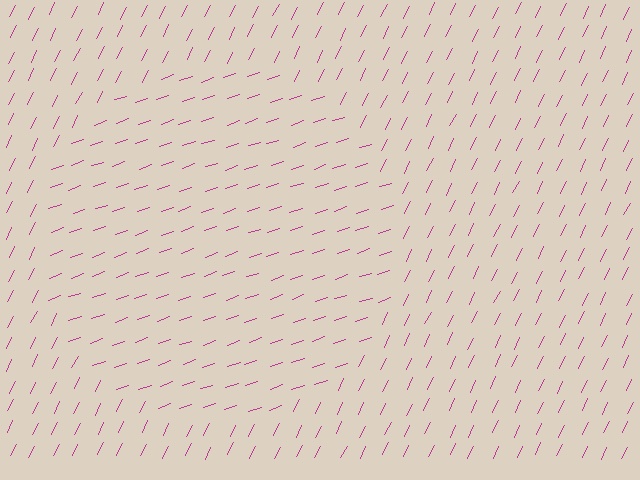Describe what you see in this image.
The image is filled with small magenta line segments. A circle region in the image has lines oriented differently from the surrounding lines, creating a visible texture boundary.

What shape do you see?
I see a circle.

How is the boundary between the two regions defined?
The boundary is defined purely by a change in line orientation (approximately 45 degrees difference). All lines are the same color and thickness.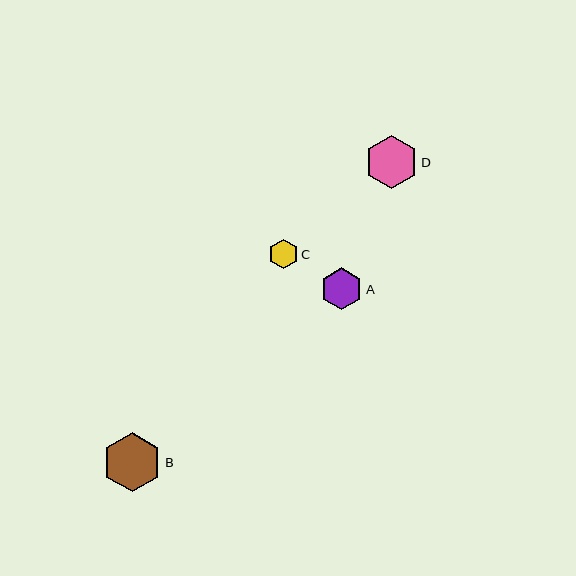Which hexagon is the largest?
Hexagon B is the largest with a size of approximately 59 pixels.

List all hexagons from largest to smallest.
From largest to smallest: B, D, A, C.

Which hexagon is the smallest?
Hexagon C is the smallest with a size of approximately 29 pixels.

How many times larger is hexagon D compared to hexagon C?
Hexagon D is approximately 1.8 times the size of hexagon C.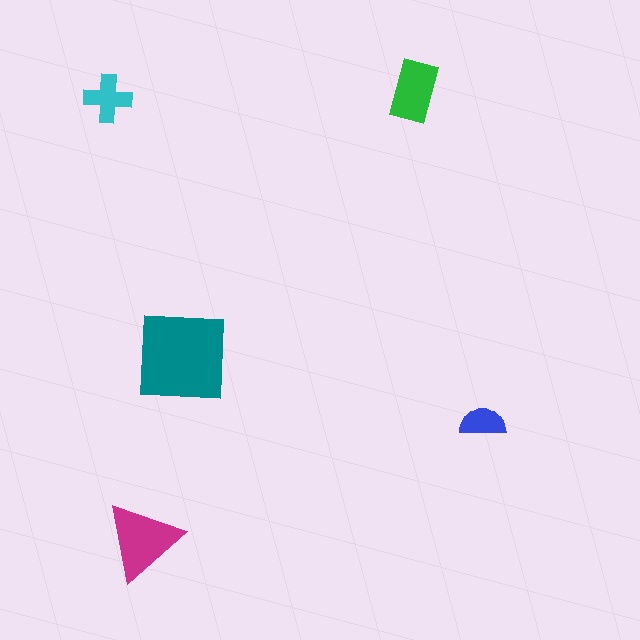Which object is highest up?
The green rectangle is topmost.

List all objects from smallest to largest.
The blue semicircle, the cyan cross, the green rectangle, the magenta triangle, the teal square.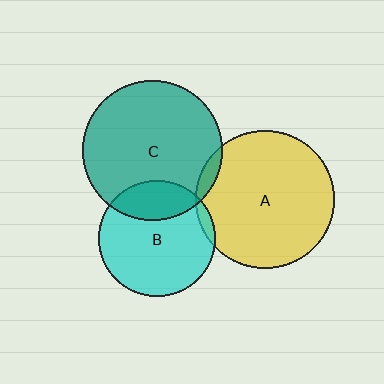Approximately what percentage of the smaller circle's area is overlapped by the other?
Approximately 5%.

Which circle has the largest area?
Circle C (teal).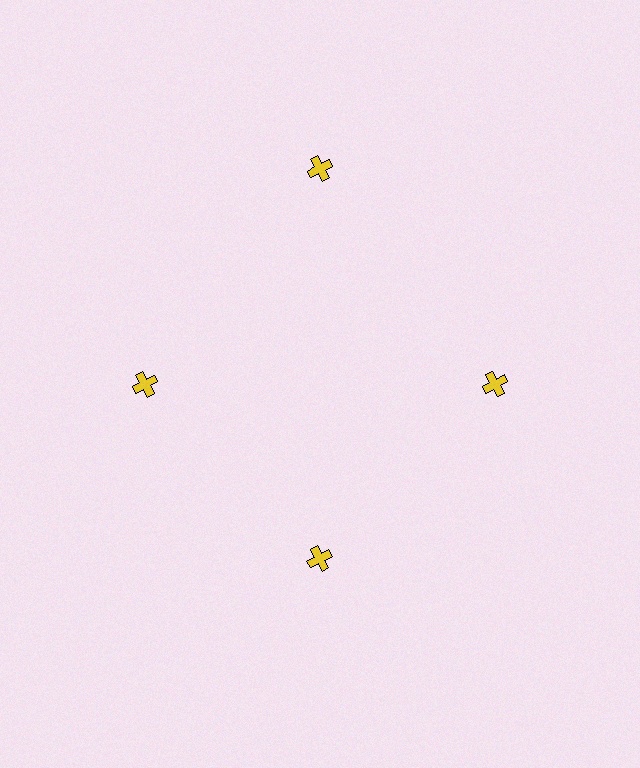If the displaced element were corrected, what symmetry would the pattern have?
It would have 4-fold rotational symmetry — the pattern would map onto itself every 90 degrees.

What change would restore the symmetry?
The symmetry would be restored by moving it inward, back onto the ring so that all 4 crosses sit at equal angles and equal distance from the center.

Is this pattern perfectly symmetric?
No. The 4 yellow crosses are arranged in a ring, but one element near the 12 o'clock position is pushed outward from the center, breaking the 4-fold rotational symmetry.